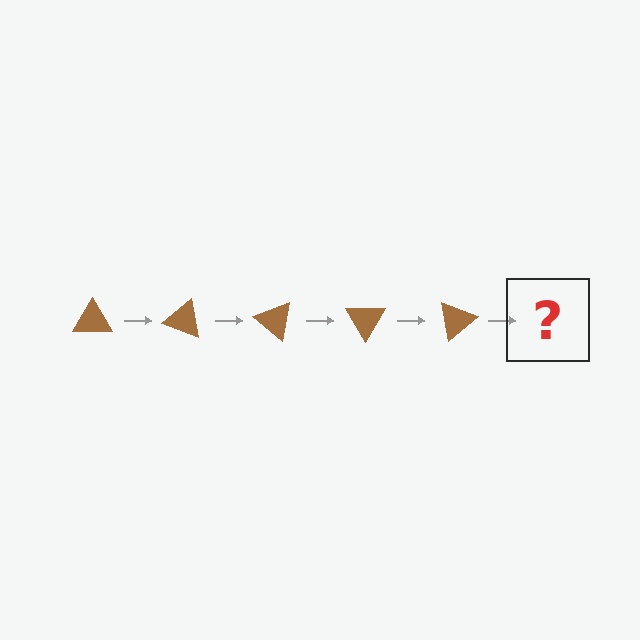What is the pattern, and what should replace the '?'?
The pattern is that the triangle rotates 20 degrees each step. The '?' should be a brown triangle rotated 100 degrees.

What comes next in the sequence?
The next element should be a brown triangle rotated 100 degrees.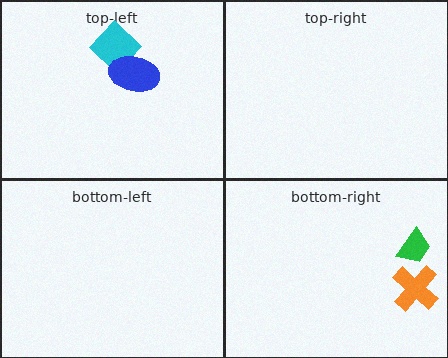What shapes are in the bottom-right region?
The green trapezoid, the orange cross.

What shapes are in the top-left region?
The cyan diamond, the blue ellipse.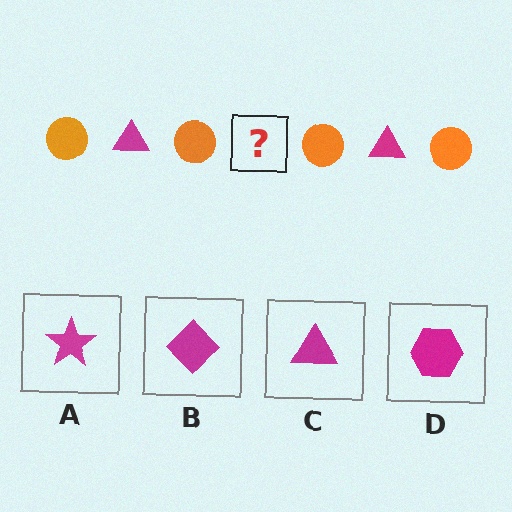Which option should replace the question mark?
Option C.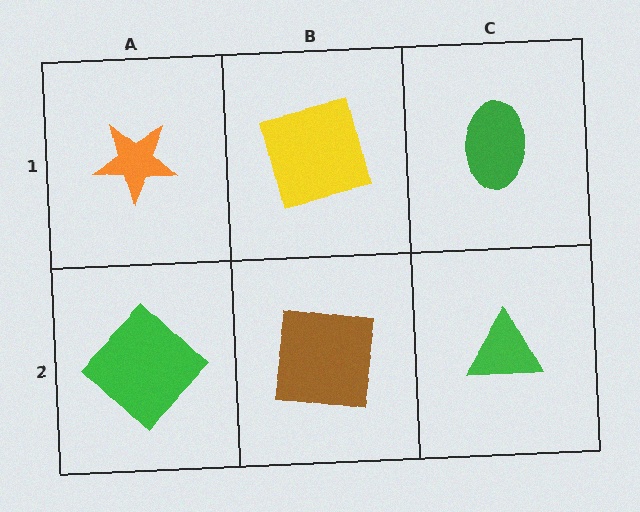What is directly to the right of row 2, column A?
A brown square.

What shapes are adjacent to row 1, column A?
A green diamond (row 2, column A), a yellow square (row 1, column B).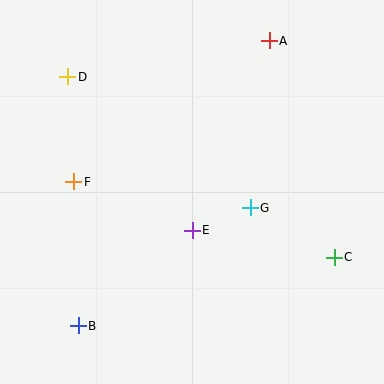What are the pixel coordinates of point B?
Point B is at (78, 326).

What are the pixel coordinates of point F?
Point F is at (74, 182).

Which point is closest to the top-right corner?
Point A is closest to the top-right corner.